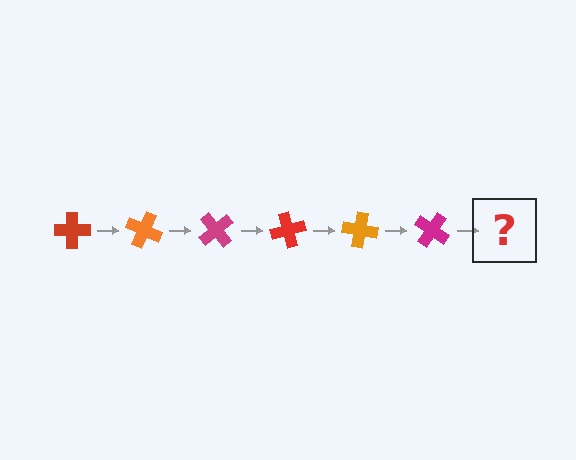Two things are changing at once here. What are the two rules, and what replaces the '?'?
The two rules are that it rotates 25 degrees each step and the color cycles through red, orange, and magenta. The '?' should be a red cross, rotated 150 degrees from the start.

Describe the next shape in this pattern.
It should be a red cross, rotated 150 degrees from the start.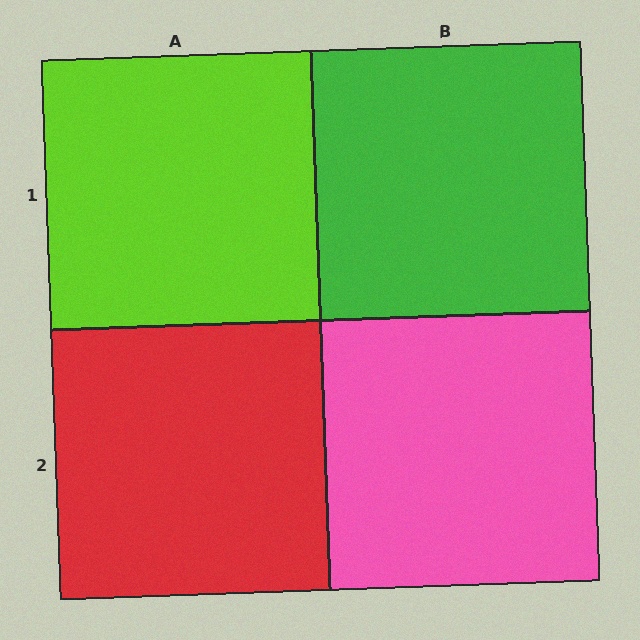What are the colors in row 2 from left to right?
Red, pink.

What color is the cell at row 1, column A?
Lime.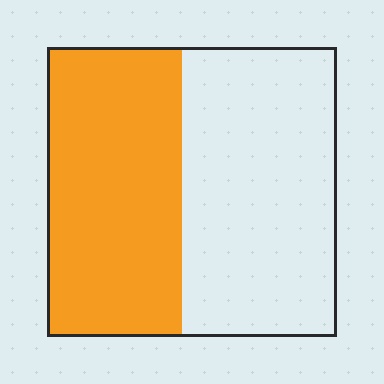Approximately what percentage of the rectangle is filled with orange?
Approximately 45%.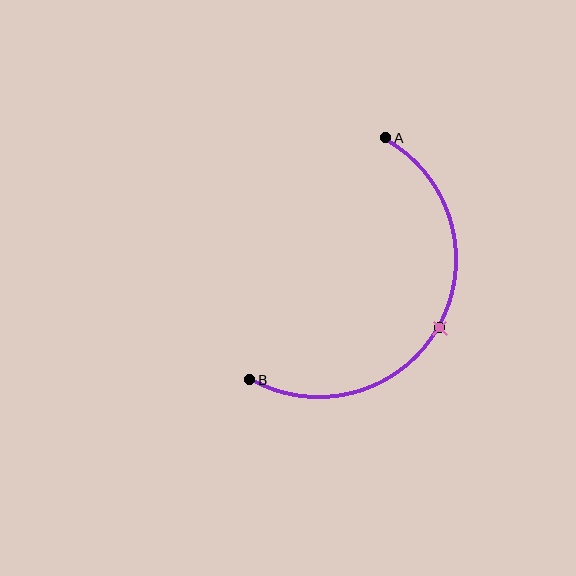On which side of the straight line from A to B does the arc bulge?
The arc bulges to the right of the straight line connecting A and B.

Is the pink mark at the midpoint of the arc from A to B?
Yes. The pink mark lies on the arc at equal arc-length from both A and B — it is the arc midpoint.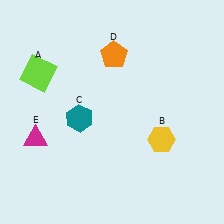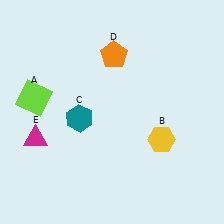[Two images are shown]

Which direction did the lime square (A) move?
The lime square (A) moved down.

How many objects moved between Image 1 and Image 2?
1 object moved between the two images.